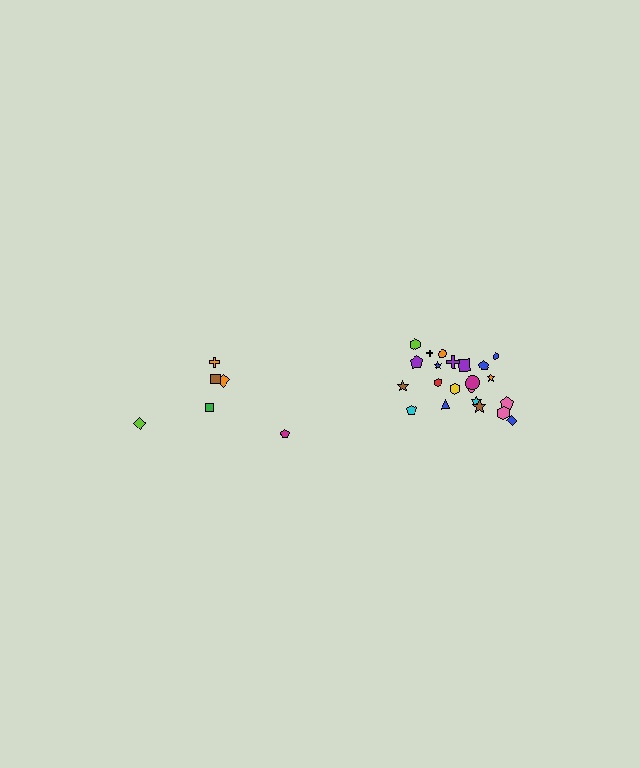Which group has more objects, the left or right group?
The right group.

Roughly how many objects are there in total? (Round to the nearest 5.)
Roughly 30 objects in total.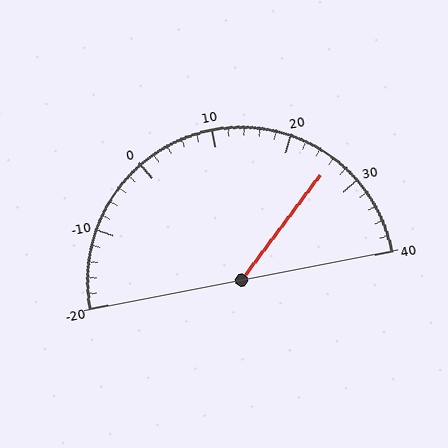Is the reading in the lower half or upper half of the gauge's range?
The reading is in the upper half of the range (-20 to 40).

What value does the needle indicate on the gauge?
The needle indicates approximately 26.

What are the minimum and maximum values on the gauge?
The gauge ranges from -20 to 40.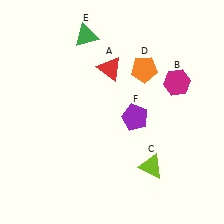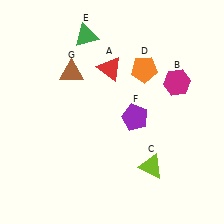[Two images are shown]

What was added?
A brown triangle (G) was added in Image 2.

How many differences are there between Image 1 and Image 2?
There is 1 difference between the two images.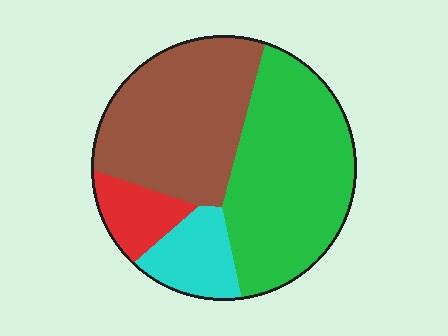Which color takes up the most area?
Green, at roughly 40%.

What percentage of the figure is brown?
Brown takes up about three eighths (3/8) of the figure.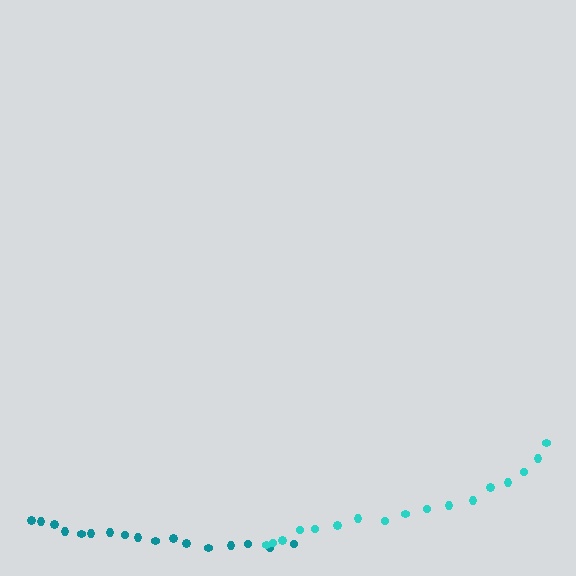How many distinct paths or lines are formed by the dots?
There are 2 distinct paths.